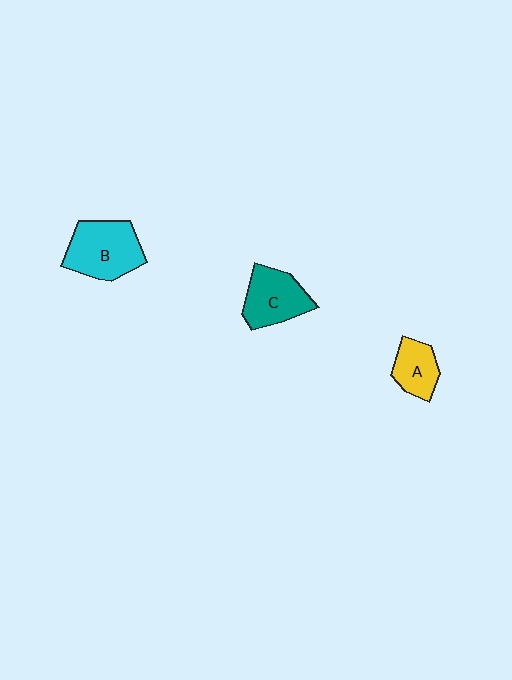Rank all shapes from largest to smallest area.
From largest to smallest: B (cyan), C (teal), A (yellow).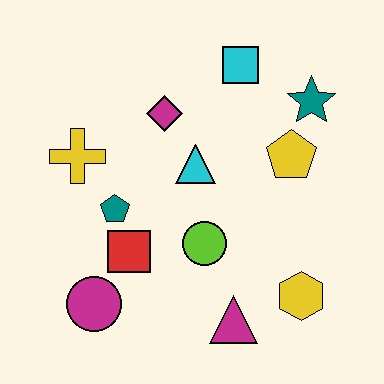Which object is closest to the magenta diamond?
The cyan triangle is closest to the magenta diamond.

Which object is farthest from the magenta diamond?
The yellow hexagon is farthest from the magenta diamond.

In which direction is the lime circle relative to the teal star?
The lime circle is below the teal star.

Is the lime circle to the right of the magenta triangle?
No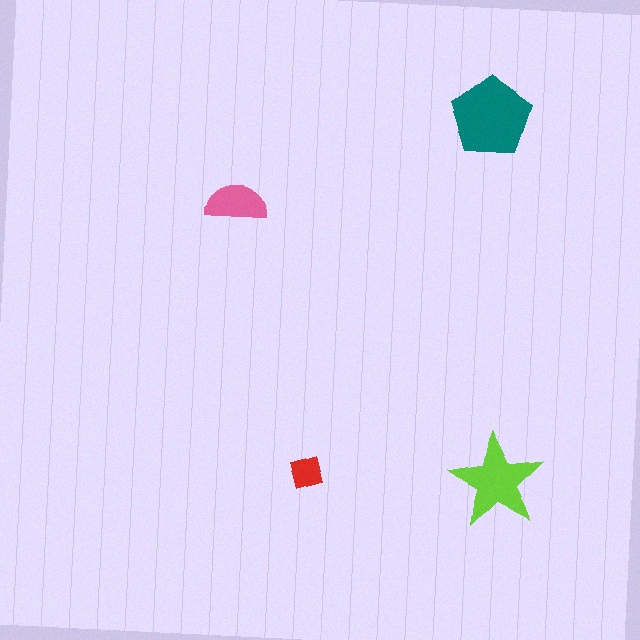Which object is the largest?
The teal pentagon.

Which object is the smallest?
The red diamond.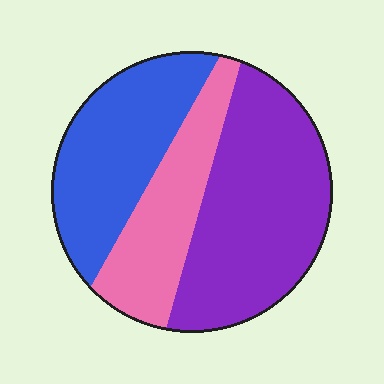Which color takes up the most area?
Purple, at roughly 45%.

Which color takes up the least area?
Pink, at roughly 25%.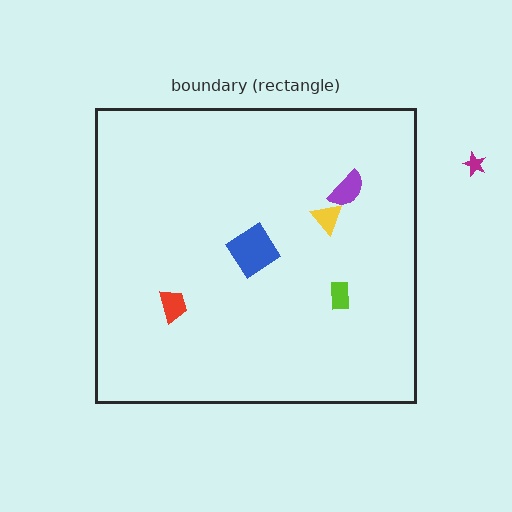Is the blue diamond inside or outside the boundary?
Inside.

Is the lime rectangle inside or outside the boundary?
Inside.